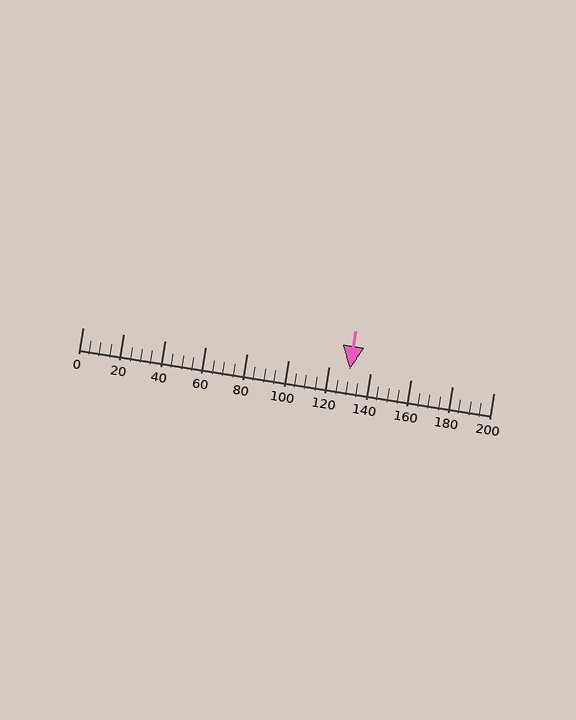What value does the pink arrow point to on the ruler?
The pink arrow points to approximately 130.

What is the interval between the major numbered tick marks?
The major tick marks are spaced 20 units apart.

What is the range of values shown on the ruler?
The ruler shows values from 0 to 200.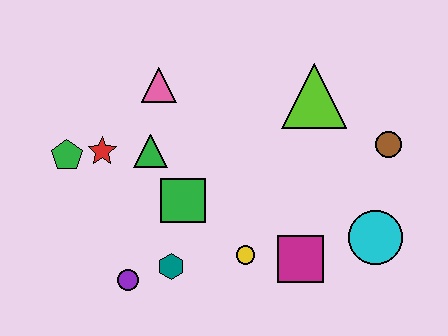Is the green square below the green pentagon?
Yes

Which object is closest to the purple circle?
The teal hexagon is closest to the purple circle.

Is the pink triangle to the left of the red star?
No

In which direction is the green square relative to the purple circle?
The green square is above the purple circle.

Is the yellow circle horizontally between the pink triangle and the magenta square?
Yes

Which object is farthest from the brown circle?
The green pentagon is farthest from the brown circle.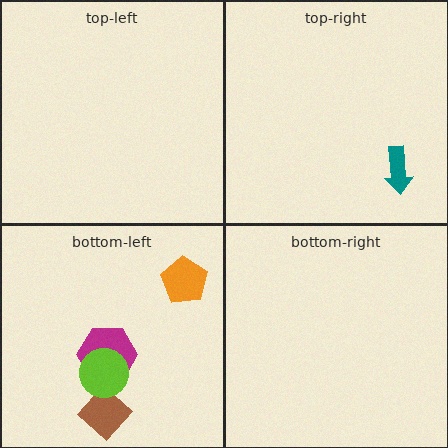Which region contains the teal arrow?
The top-right region.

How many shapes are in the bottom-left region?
4.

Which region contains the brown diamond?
The bottom-left region.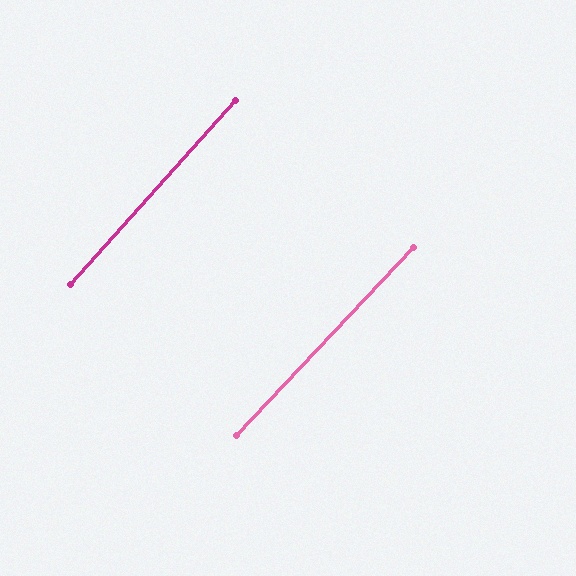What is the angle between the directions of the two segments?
Approximately 2 degrees.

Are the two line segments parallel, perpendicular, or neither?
Parallel — their directions differ by only 1.6°.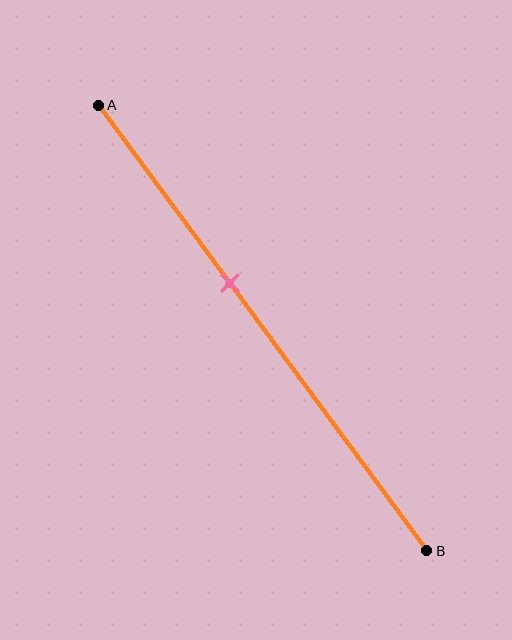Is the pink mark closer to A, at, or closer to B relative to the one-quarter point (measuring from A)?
The pink mark is closer to point B than the one-quarter point of segment AB.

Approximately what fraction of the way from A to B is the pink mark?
The pink mark is approximately 40% of the way from A to B.